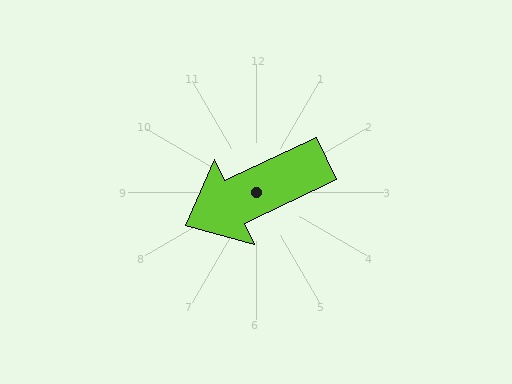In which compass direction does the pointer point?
Southwest.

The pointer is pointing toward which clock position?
Roughly 8 o'clock.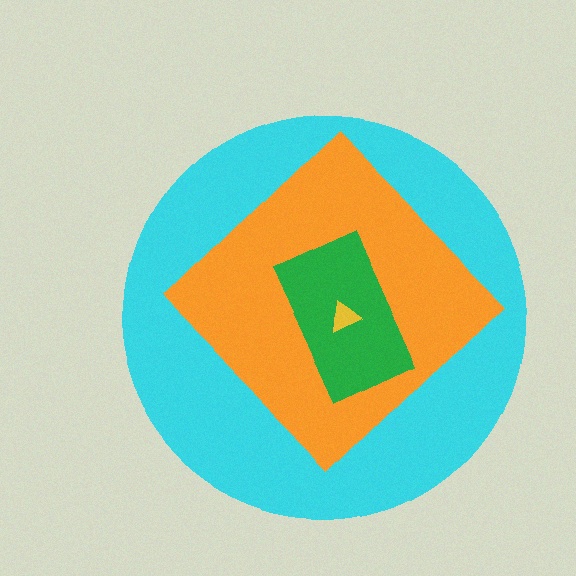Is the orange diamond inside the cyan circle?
Yes.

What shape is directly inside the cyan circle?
The orange diamond.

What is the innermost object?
The yellow triangle.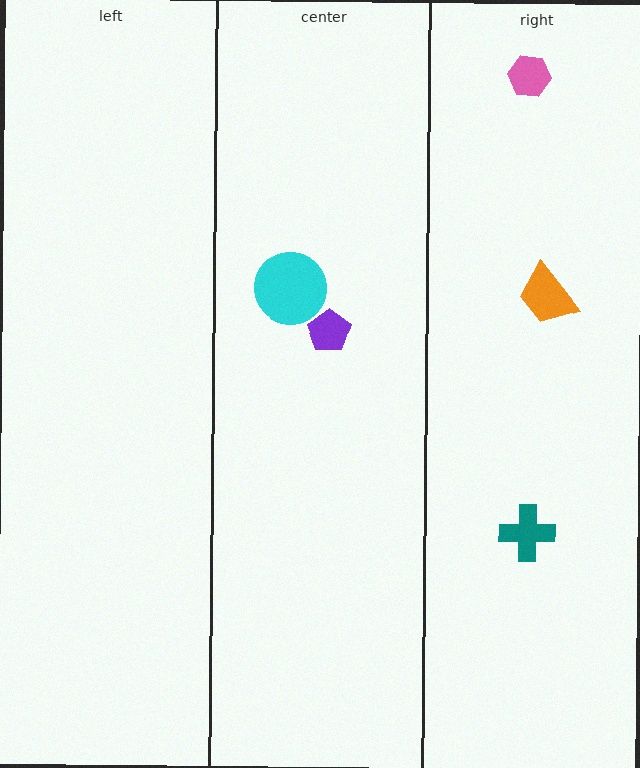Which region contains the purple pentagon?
The center region.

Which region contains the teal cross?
The right region.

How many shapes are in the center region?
2.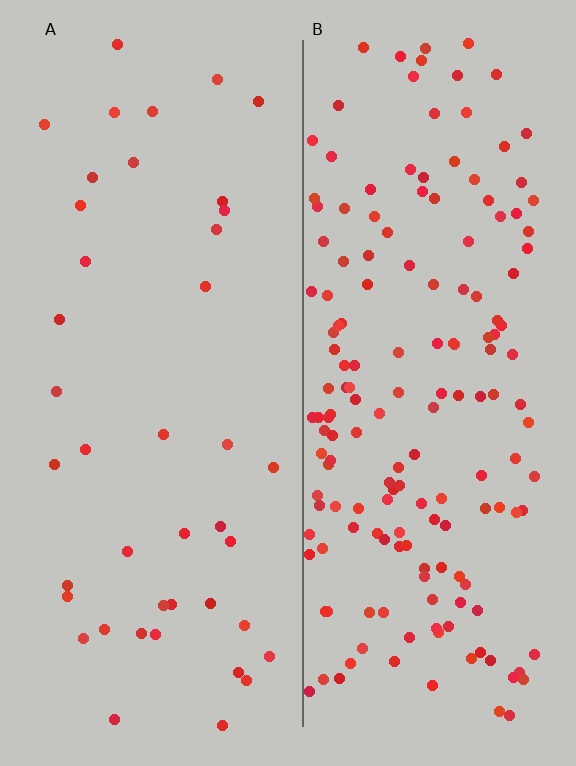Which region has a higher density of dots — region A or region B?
B (the right).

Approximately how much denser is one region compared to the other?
Approximately 4.1× — region B over region A.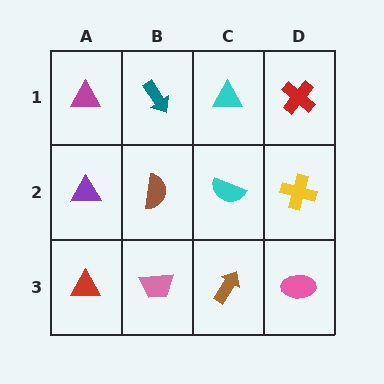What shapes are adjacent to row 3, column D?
A yellow cross (row 2, column D), a brown arrow (row 3, column C).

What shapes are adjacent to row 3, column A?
A purple triangle (row 2, column A), a pink trapezoid (row 3, column B).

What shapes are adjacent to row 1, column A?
A purple triangle (row 2, column A), a teal arrow (row 1, column B).